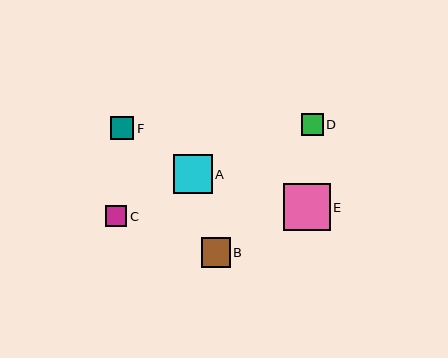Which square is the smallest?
Square C is the smallest with a size of approximately 21 pixels.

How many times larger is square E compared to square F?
Square E is approximately 1.9 times the size of square F.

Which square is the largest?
Square E is the largest with a size of approximately 46 pixels.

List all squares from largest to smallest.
From largest to smallest: E, A, B, F, D, C.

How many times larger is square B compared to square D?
Square B is approximately 1.3 times the size of square D.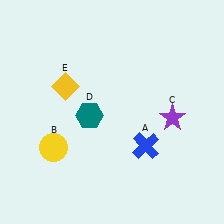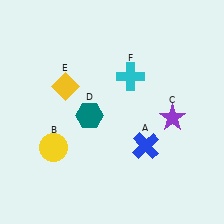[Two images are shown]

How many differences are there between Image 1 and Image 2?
There is 1 difference between the two images.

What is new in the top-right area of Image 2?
A cyan cross (F) was added in the top-right area of Image 2.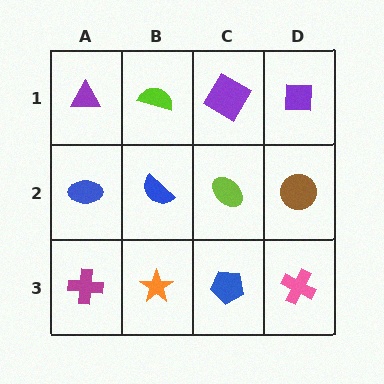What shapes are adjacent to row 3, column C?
A lime ellipse (row 2, column C), an orange star (row 3, column B), a pink cross (row 3, column D).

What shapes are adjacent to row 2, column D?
A purple square (row 1, column D), a pink cross (row 3, column D), a lime ellipse (row 2, column C).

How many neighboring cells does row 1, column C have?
3.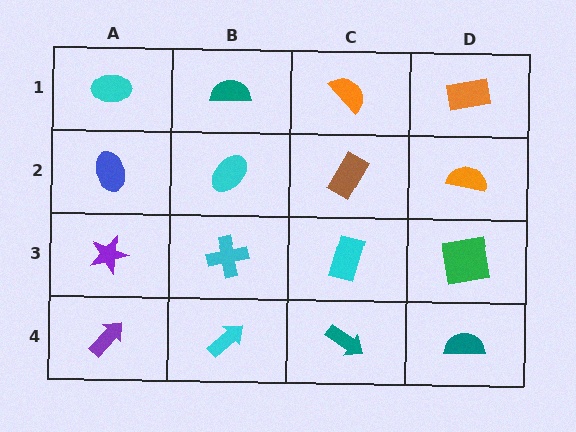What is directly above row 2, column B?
A teal semicircle.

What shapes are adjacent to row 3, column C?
A brown rectangle (row 2, column C), a teal arrow (row 4, column C), a cyan cross (row 3, column B), a green square (row 3, column D).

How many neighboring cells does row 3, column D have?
3.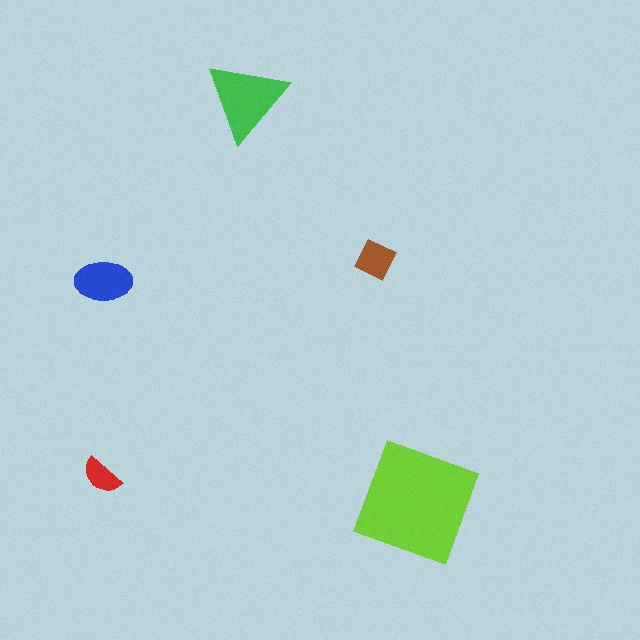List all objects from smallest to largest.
The red semicircle, the brown diamond, the blue ellipse, the green triangle, the lime square.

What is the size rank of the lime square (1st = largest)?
1st.